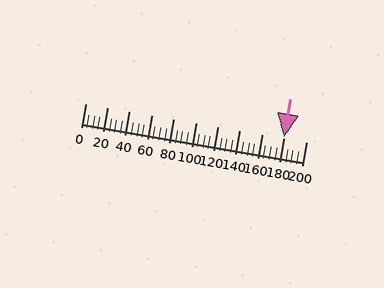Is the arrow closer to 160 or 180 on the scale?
The arrow is closer to 180.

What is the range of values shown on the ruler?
The ruler shows values from 0 to 200.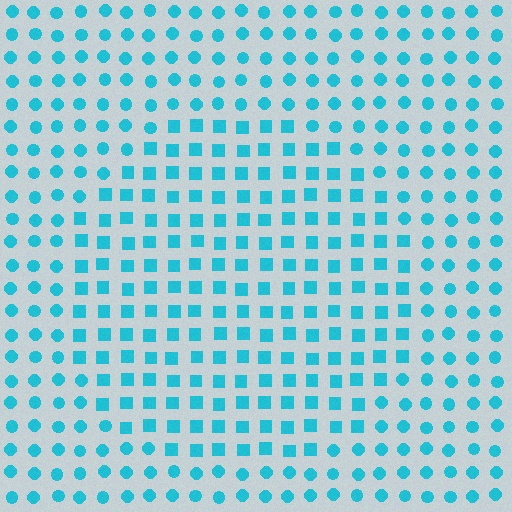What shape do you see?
I see a circle.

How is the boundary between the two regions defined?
The boundary is defined by a change in element shape: squares inside vs. circles outside. All elements share the same color and spacing.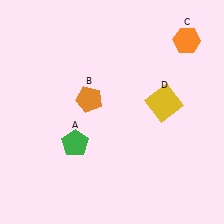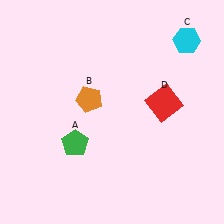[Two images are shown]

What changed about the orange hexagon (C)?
In Image 1, C is orange. In Image 2, it changed to cyan.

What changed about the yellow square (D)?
In Image 1, D is yellow. In Image 2, it changed to red.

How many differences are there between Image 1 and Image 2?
There are 2 differences between the two images.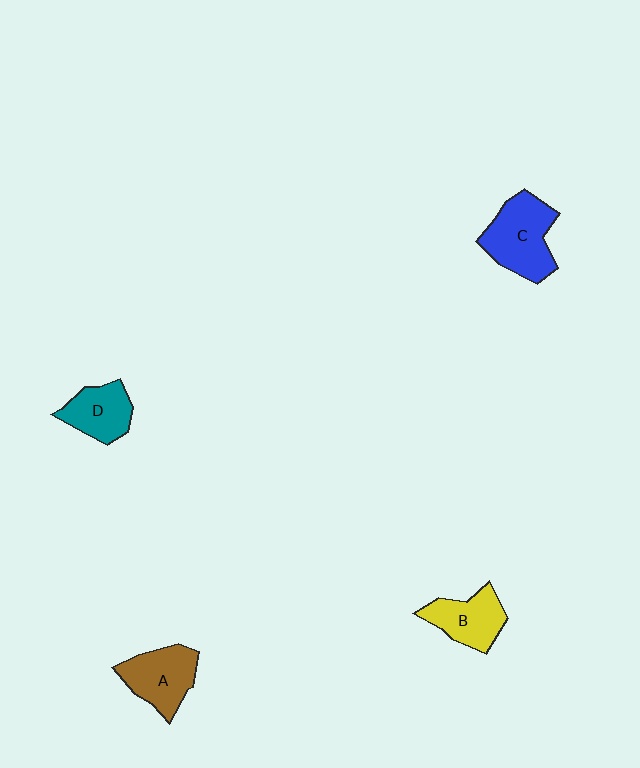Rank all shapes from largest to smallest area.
From largest to smallest: C (blue), A (brown), B (yellow), D (teal).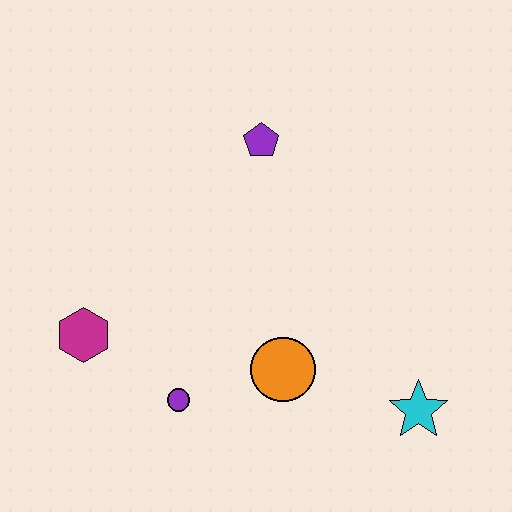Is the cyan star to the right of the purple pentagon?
Yes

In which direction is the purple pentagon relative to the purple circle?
The purple pentagon is above the purple circle.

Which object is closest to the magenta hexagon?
The purple circle is closest to the magenta hexagon.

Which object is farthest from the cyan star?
The magenta hexagon is farthest from the cyan star.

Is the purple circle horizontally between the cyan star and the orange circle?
No